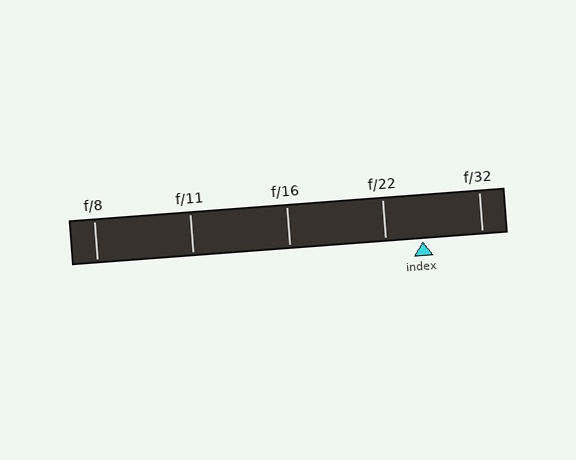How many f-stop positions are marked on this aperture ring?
There are 5 f-stop positions marked.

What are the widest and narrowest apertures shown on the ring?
The widest aperture shown is f/8 and the narrowest is f/32.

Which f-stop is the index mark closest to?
The index mark is closest to f/22.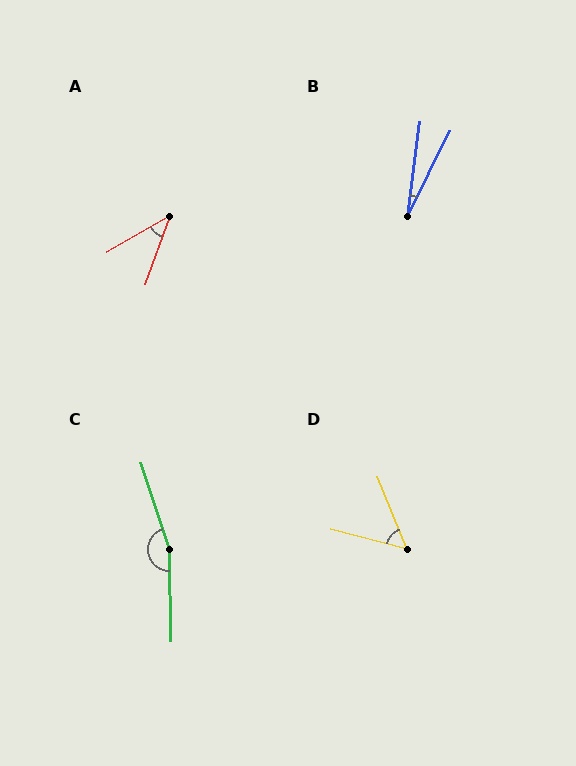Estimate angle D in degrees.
Approximately 53 degrees.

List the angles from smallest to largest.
B (19°), A (40°), D (53°), C (163°).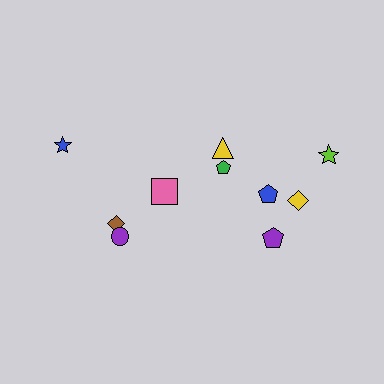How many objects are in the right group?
There are 6 objects.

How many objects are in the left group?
There are 4 objects.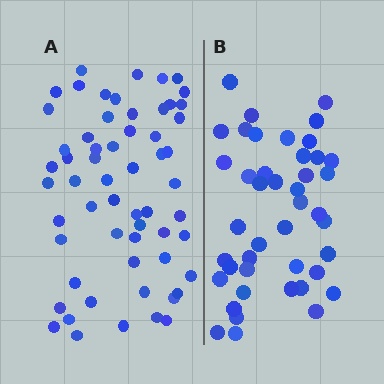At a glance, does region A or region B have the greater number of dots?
Region A (the left region) has more dots.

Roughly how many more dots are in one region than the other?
Region A has approximately 15 more dots than region B.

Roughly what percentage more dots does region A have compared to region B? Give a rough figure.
About 35% more.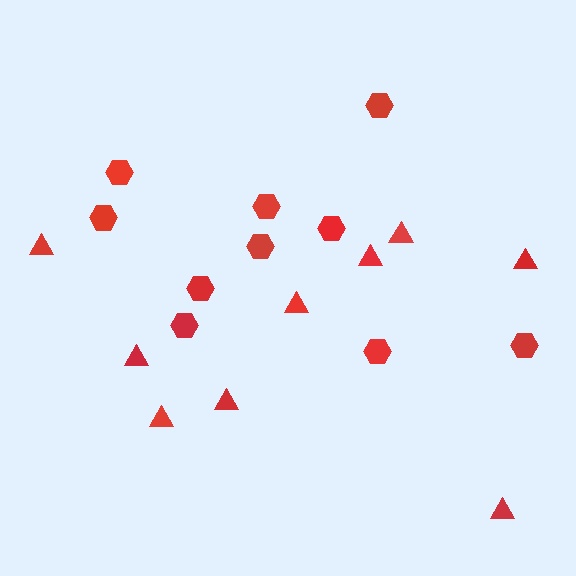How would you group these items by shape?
There are 2 groups: one group of hexagons (10) and one group of triangles (9).